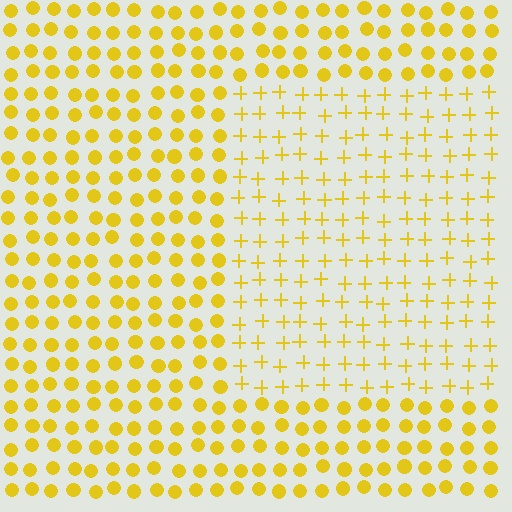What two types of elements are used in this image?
The image uses plus signs inside the rectangle region and circles outside it.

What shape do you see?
I see a rectangle.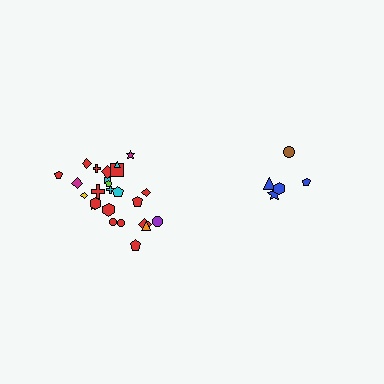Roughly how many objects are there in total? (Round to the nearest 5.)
Roughly 30 objects in total.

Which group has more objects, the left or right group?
The left group.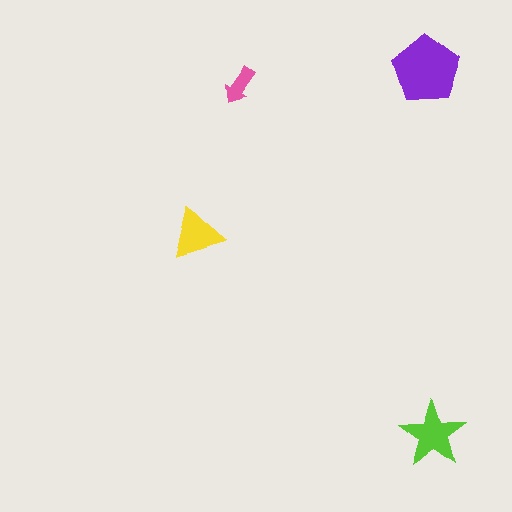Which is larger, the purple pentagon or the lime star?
The purple pentagon.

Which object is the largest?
The purple pentagon.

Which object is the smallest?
The pink arrow.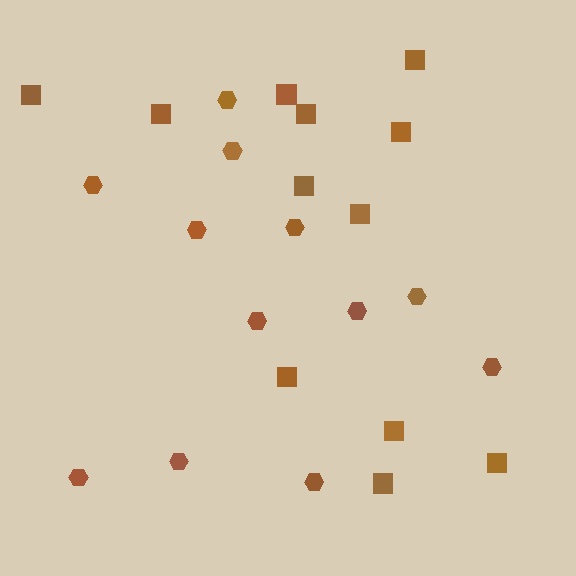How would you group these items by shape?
There are 2 groups: one group of hexagons (12) and one group of squares (12).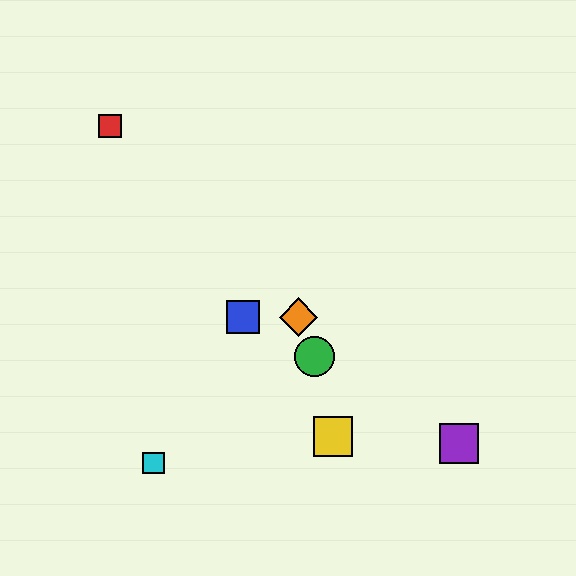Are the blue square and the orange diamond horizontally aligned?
Yes, both are at y≈317.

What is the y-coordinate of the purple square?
The purple square is at y≈444.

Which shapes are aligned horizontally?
The blue square, the orange diamond are aligned horizontally.